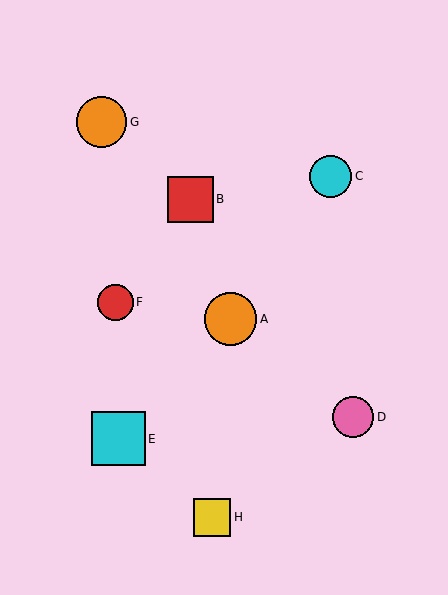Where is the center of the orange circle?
The center of the orange circle is at (101, 122).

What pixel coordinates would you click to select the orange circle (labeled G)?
Click at (101, 122) to select the orange circle G.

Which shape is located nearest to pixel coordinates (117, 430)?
The cyan square (labeled E) at (118, 439) is nearest to that location.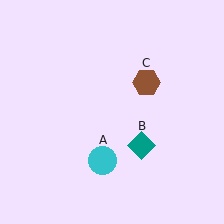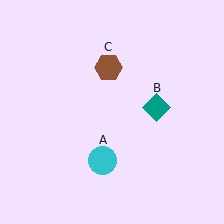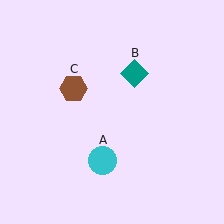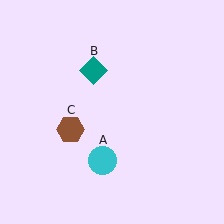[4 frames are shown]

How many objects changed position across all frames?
2 objects changed position: teal diamond (object B), brown hexagon (object C).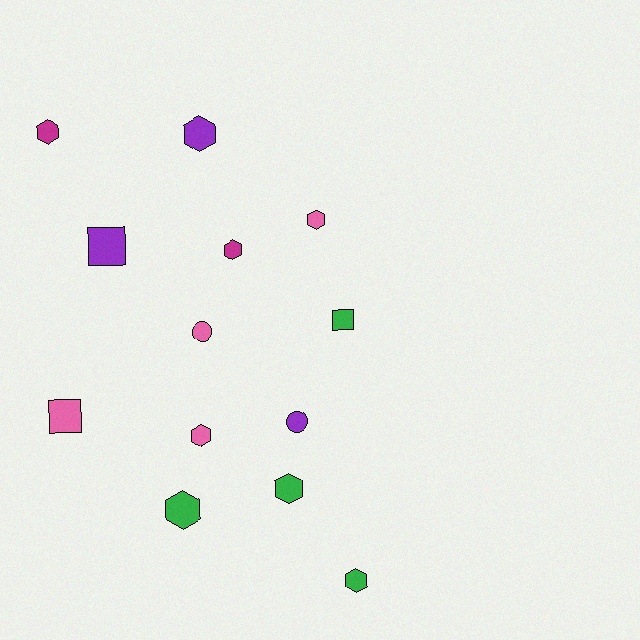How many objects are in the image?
There are 13 objects.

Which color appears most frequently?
Green, with 4 objects.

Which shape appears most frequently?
Hexagon, with 8 objects.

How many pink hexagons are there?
There are 2 pink hexagons.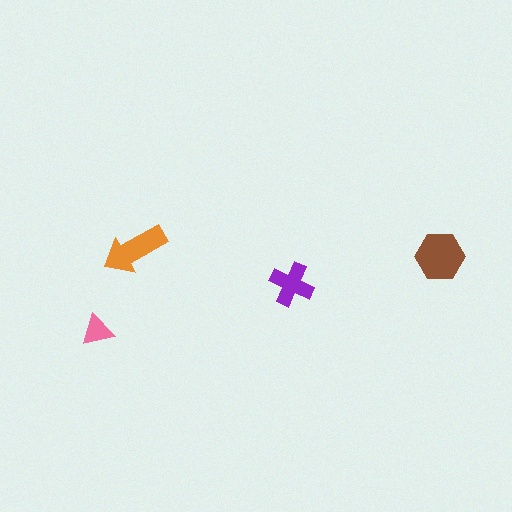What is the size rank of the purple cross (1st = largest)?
3rd.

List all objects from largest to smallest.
The brown hexagon, the orange arrow, the purple cross, the pink triangle.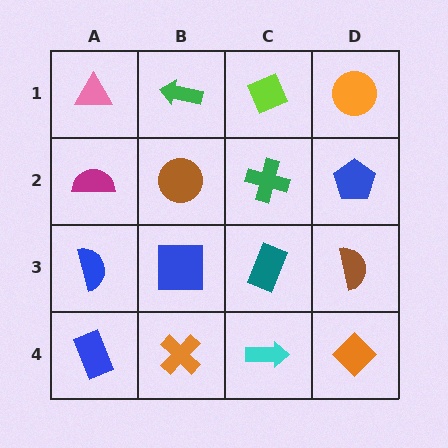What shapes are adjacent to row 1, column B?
A brown circle (row 2, column B), a pink triangle (row 1, column A), a lime diamond (row 1, column C).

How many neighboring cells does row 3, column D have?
3.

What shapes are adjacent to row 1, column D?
A blue pentagon (row 2, column D), a lime diamond (row 1, column C).